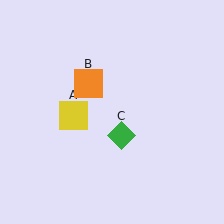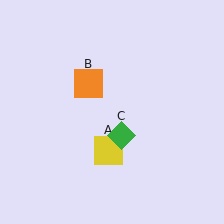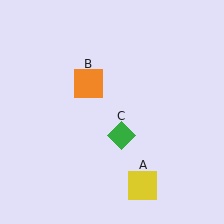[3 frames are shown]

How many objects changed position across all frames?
1 object changed position: yellow square (object A).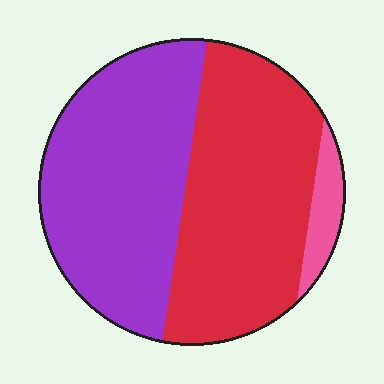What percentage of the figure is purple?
Purple takes up between a quarter and a half of the figure.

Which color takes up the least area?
Pink, at roughly 5%.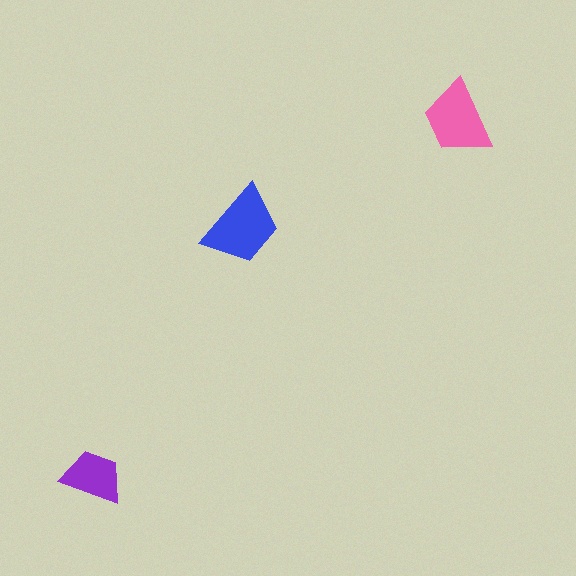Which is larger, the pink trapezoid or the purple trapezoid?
The pink one.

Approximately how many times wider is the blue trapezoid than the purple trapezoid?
About 1.5 times wider.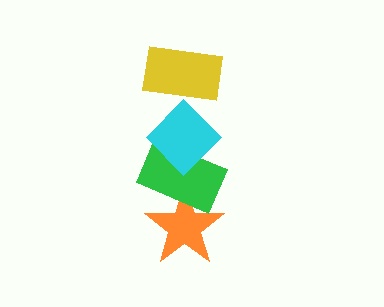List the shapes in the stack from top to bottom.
From top to bottom: the yellow rectangle, the cyan diamond, the green rectangle, the orange star.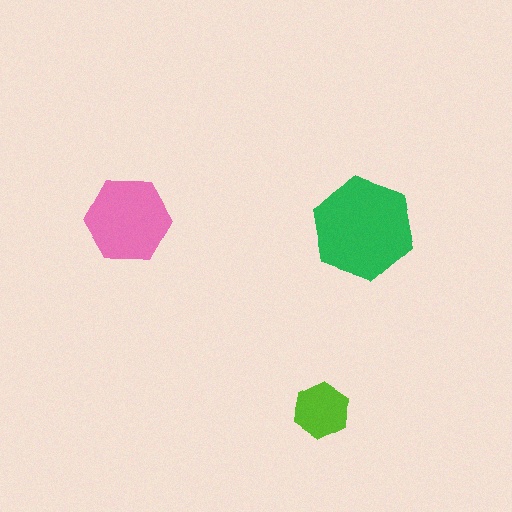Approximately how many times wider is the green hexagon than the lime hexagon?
About 2 times wider.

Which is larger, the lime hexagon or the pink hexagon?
The pink one.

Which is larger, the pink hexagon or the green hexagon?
The green one.